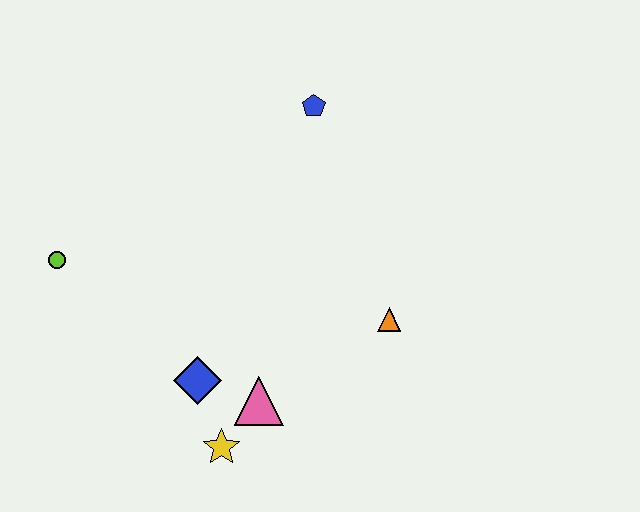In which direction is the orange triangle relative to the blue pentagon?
The orange triangle is below the blue pentagon.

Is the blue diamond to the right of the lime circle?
Yes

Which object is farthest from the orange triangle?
The lime circle is farthest from the orange triangle.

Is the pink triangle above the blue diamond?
No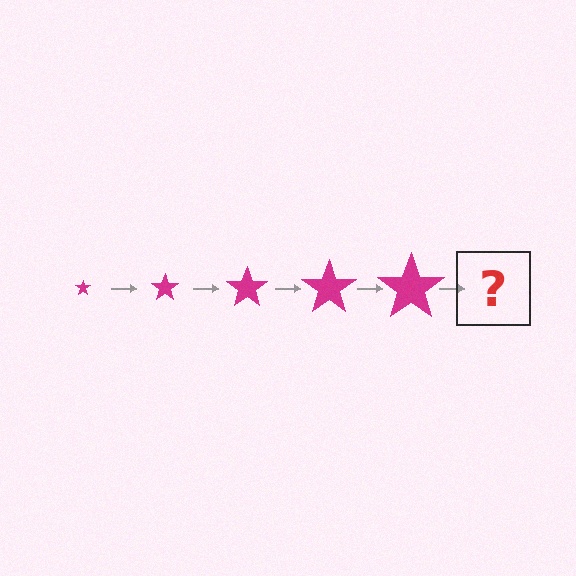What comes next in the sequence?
The next element should be a magenta star, larger than the previous one.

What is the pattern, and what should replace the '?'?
The pattern is that the star gets progressively larger each step. The '?' should be a magenta star, larger than the previous one.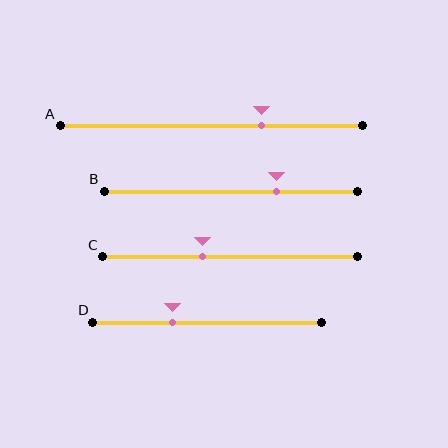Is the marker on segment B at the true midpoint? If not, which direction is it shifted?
No, the marker on segment B is shifted to the right by about 18% of the segment length.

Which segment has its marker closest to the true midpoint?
Segment C has its marker closest to the true midpoint.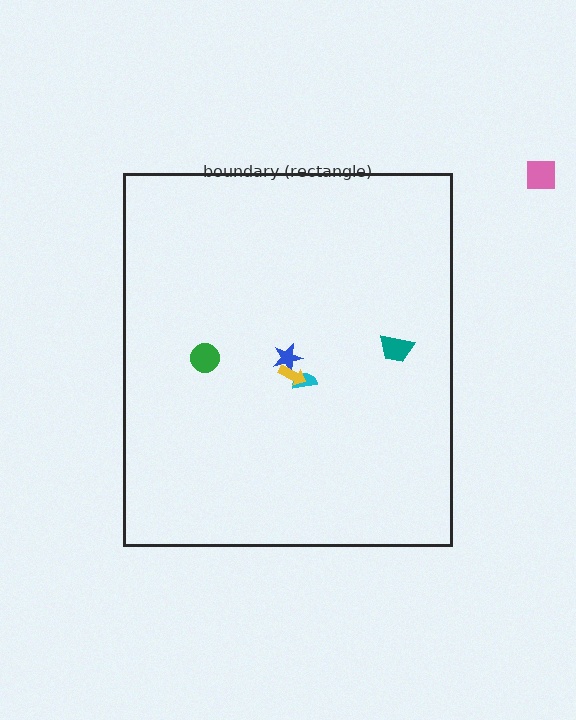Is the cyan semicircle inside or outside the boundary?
Inside.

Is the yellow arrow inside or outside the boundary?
Inside.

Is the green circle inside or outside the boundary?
Inside.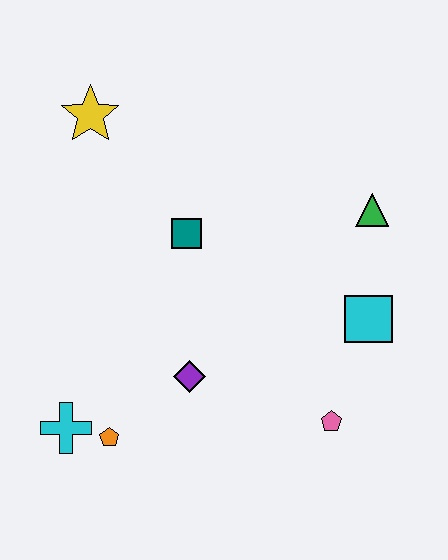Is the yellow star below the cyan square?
No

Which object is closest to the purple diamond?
The orange pentagon is closest to the purple diamond.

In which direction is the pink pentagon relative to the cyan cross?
The pink pentagon is to the right of the cyan cross.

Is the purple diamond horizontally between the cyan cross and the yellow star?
No